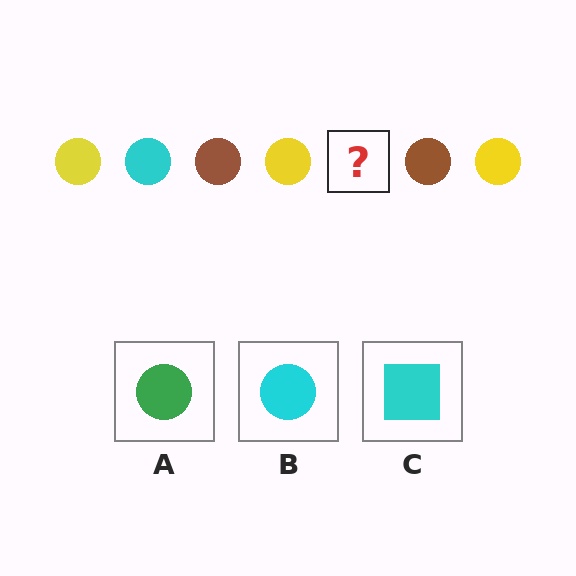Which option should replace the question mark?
Option B.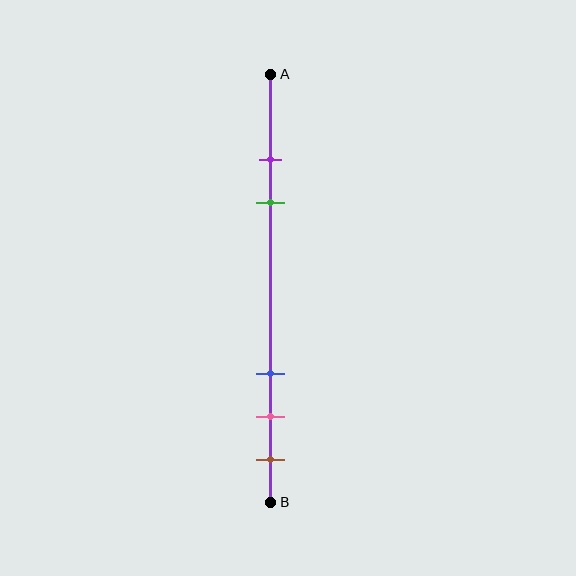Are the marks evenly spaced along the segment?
No, the marks are not evenly spaced.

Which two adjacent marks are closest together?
The purple and green marks are the closest adjacent pair.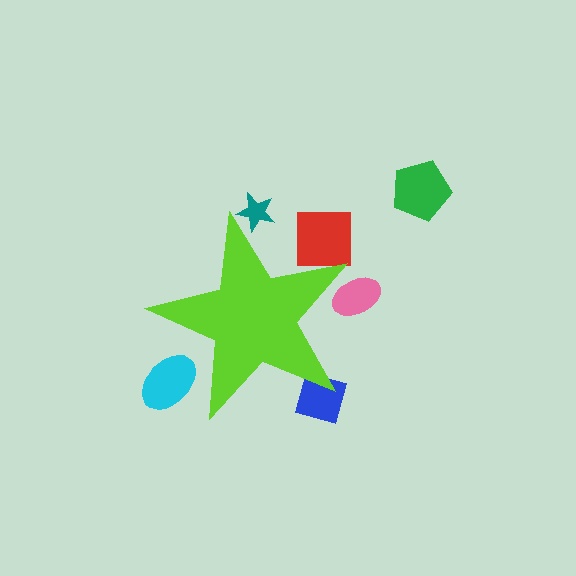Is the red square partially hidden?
Yes, the red square is partially hidden behind the lime star.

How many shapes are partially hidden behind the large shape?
5 shapes are partially hidden.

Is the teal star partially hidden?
Yes, the teal star is partially hidden behind the lime star.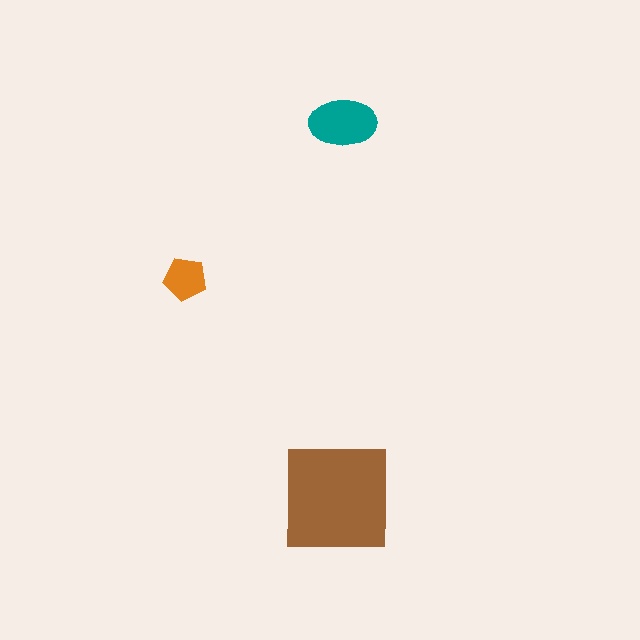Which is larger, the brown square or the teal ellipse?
The brown square.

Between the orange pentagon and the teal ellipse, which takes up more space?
The teal ellipse.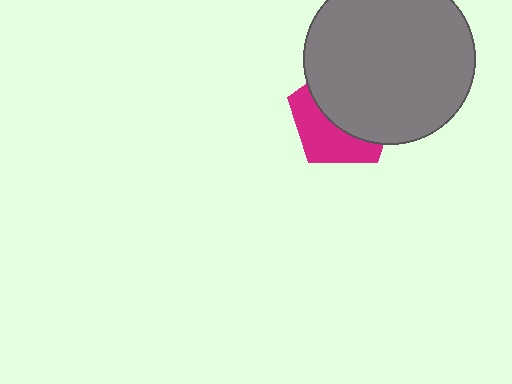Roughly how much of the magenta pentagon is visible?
A small part of it is visible (roughly 42%).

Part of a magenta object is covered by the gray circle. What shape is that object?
It is a pentagon.